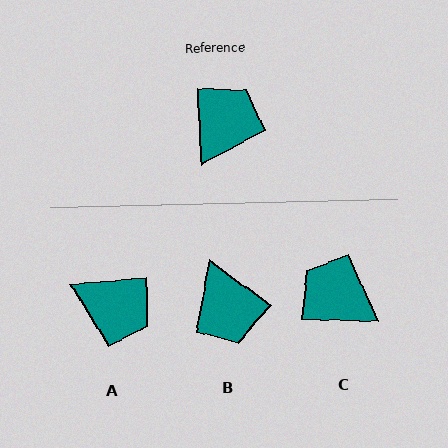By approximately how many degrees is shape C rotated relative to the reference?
Approximately 86 degrees counter-clockwise.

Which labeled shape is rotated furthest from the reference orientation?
B, about 129 degrees away.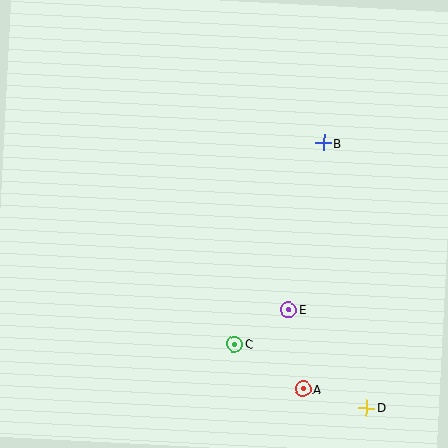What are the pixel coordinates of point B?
Point B is at (324, 143).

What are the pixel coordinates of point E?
Point E is at (289, 310).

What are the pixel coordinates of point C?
Point C is at (235, 344).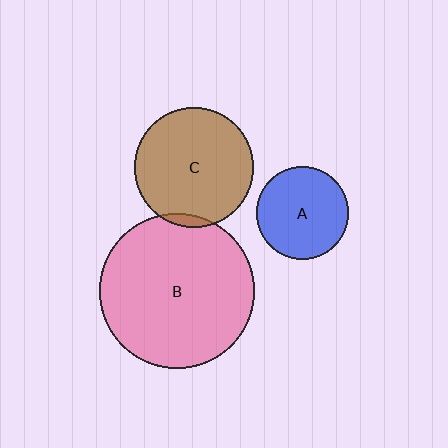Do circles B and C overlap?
Yes.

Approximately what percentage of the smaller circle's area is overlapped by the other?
Approximately 5%.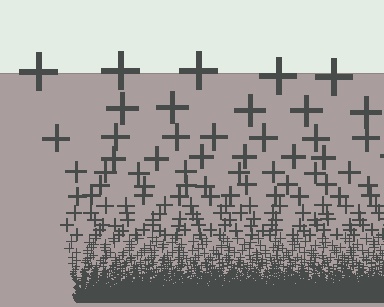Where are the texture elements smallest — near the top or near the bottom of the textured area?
Near the bottom.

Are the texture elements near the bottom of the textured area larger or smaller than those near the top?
Smaller. The gradient is inverted — elements near the bottom are smaller and denser.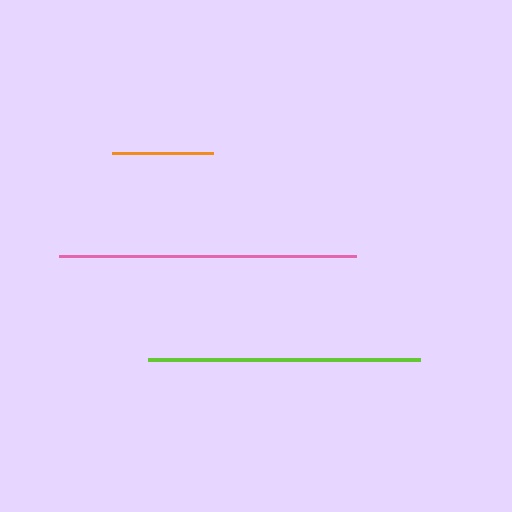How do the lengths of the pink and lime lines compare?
The pink and lime lines are approximately the same length.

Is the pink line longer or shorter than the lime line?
The pink line is longer than the lime line.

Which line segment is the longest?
The pink line is the longest at approximately 297 pixels.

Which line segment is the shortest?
The orange line is the shortest at approximately 102 pixels.